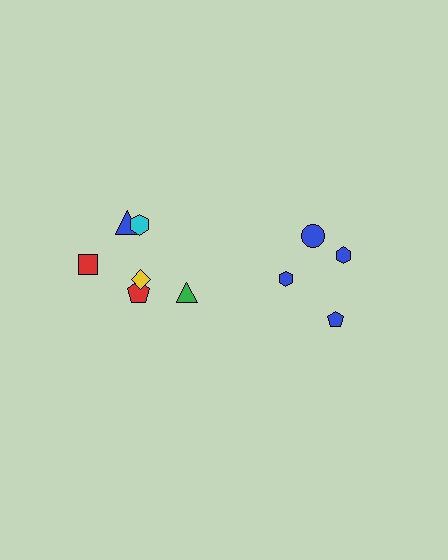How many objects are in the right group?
There are 4 objects.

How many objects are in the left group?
There are 6 objects.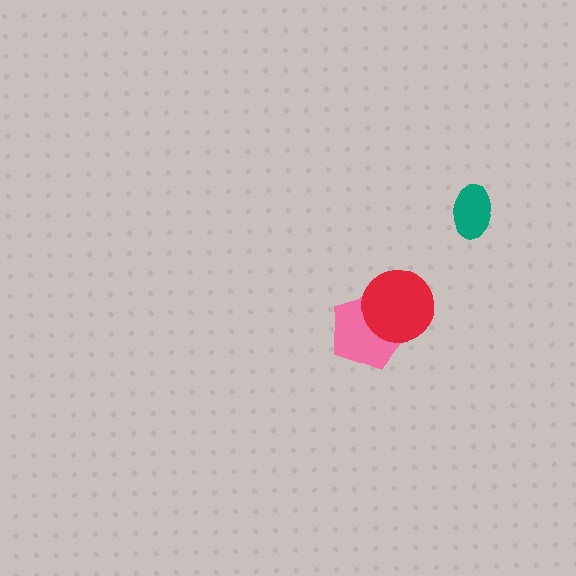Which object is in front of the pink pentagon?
The red circle is in front of the pink pentagon.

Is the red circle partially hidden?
No, no other shape covers it.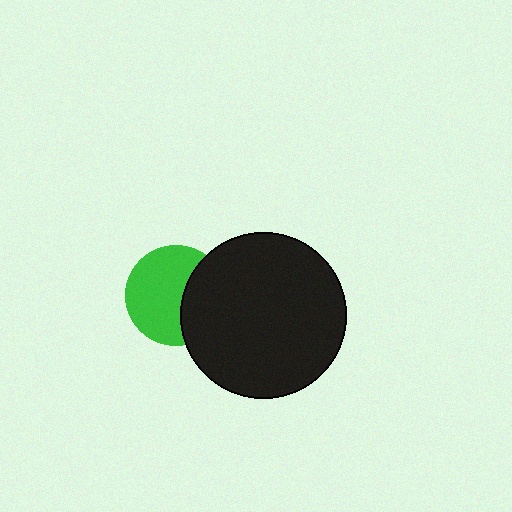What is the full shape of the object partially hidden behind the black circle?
The partially hidden object is a green circle.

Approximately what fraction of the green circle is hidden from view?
Roughly 36% of the green circle is hidden behind the black circle.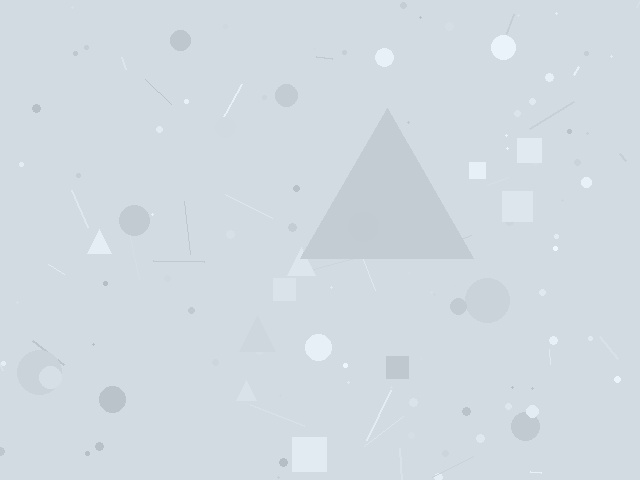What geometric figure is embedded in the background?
A triangle is embedded in the background.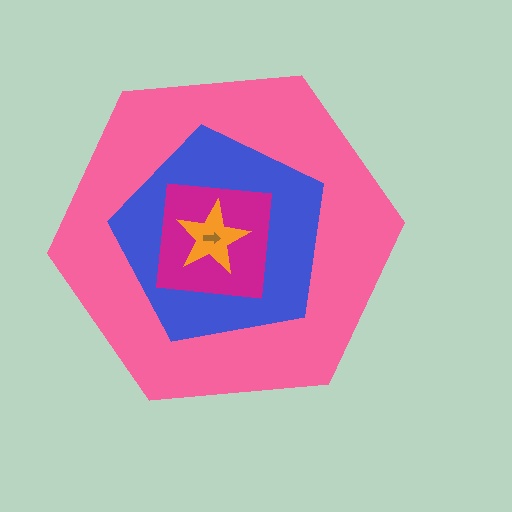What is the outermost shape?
The pink hexagon.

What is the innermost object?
The brown arrow.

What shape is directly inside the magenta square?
The orange star.